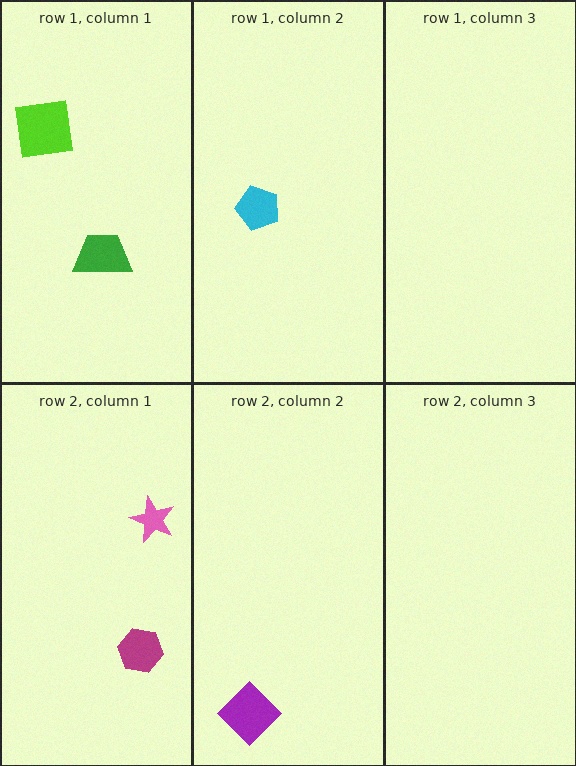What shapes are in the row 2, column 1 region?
The magenta hexagon, the pink star.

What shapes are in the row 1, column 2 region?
The cyan pentagon.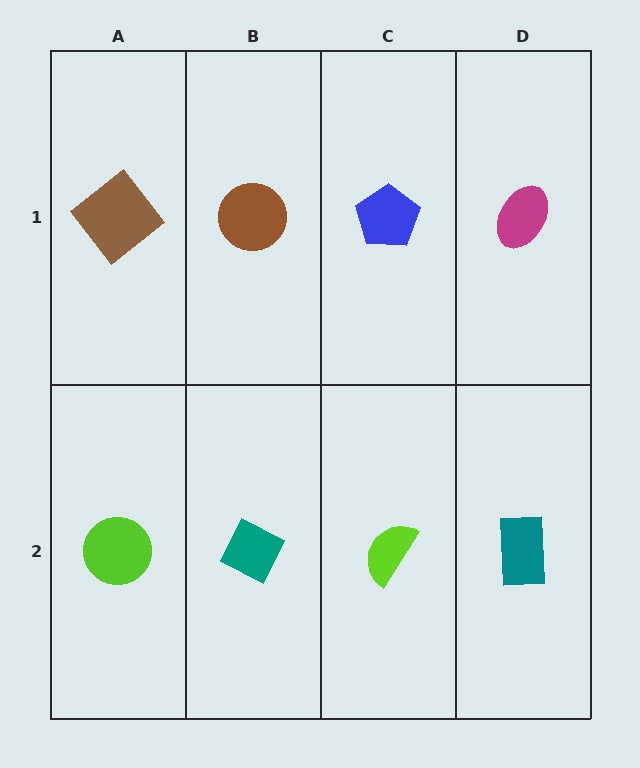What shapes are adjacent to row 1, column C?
A lime semicircle (row 2, column C), a brown circle (row 1, column B), a magenta ellipse (row 1, column D).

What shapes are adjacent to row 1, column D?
A teal rectangle (row 2, column D), a blue pentagon (row 1, column C).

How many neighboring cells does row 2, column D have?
2.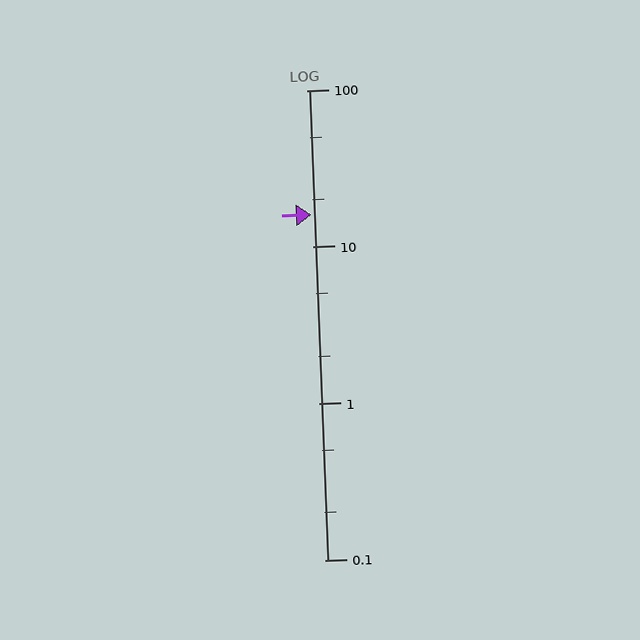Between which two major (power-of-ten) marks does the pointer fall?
The pointer is between 10 and 100.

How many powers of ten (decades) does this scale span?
The scale spans 3 decades, from 0.1 to 100.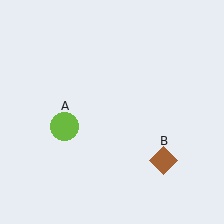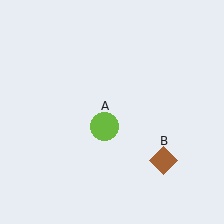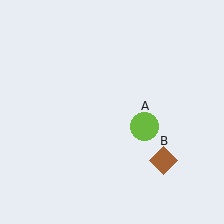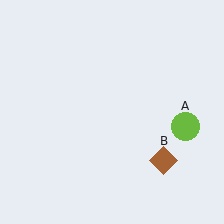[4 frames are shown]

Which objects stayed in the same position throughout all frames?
Brown diamond (object B) remained stationary.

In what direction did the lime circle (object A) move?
The lime circle (object A) moved right.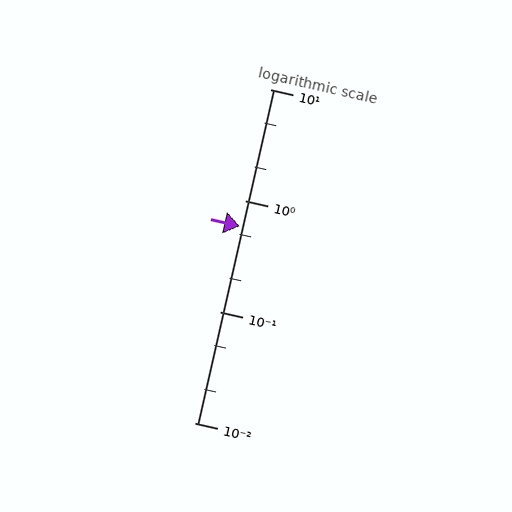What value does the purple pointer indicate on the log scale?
The pointer indicates approximately 0.58.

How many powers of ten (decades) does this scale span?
The scale spans 3 decades, from 0.01 to 10.